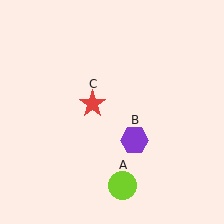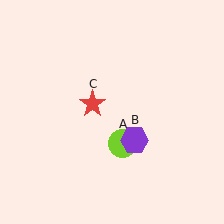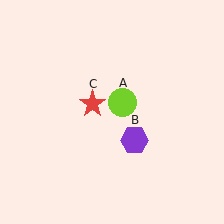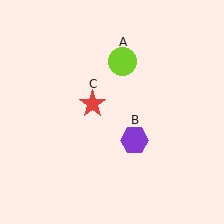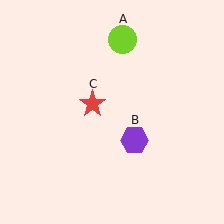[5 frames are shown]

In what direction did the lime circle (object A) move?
The lime circle (object A) moved up.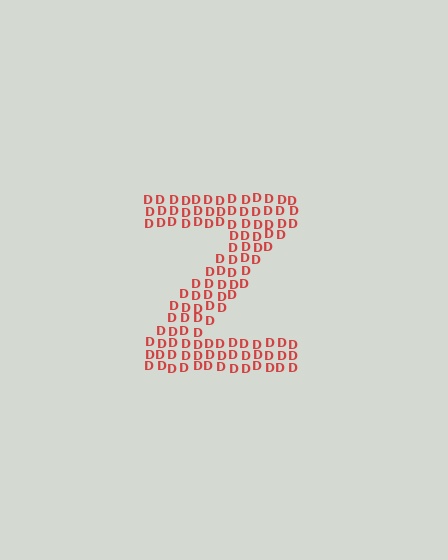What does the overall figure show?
The overall figure shows the letter Z.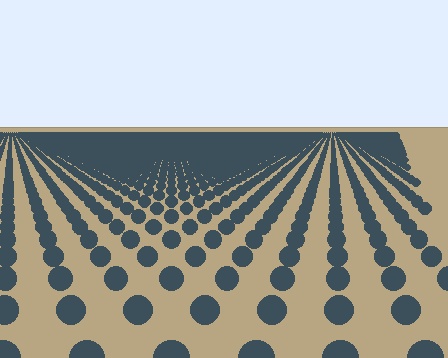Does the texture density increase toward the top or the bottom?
Density increases toward the top.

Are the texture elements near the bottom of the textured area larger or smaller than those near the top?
Larger. Near the bottom, elements are closer to the viewer and appear at a bigger on-screen size.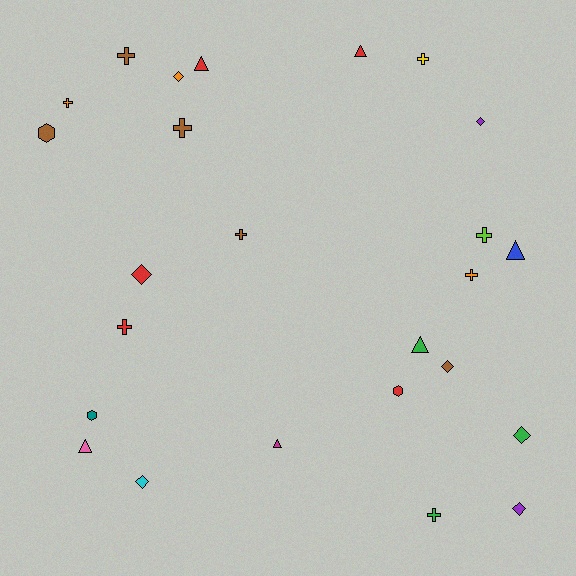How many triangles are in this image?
There are 6 triangles.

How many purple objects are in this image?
There are 2 purple objects.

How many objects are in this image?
There are 25 objects.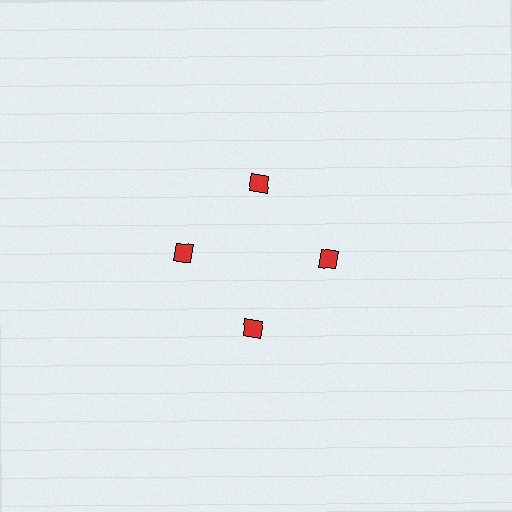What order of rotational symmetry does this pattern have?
This pattern has 4-fold rotational symmetry.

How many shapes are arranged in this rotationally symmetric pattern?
There are 4 shapes, arranged in 4 groups of 1.